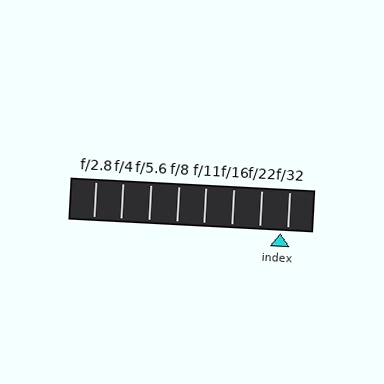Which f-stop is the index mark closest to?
The index mark is closest to f/32.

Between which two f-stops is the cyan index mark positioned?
The index mark is between f/22 and f/32.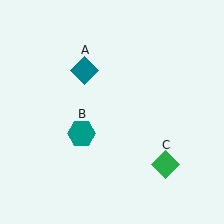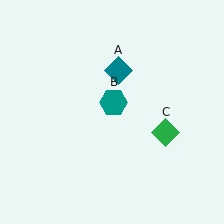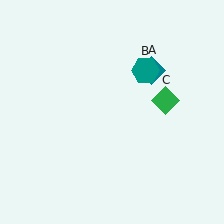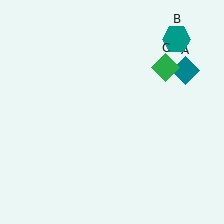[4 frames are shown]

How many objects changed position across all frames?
3 objects changed position: teal diamond (object A), teal hexagon (object B), green diamond (object C).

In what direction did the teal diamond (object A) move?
The teal diamond (object A) moved right.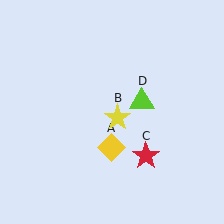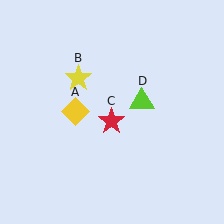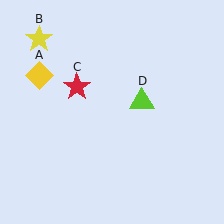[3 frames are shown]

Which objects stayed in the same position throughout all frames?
Lime triangle (object D) remained stationary.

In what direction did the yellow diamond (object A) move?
The yellow diamond (object A) moved up and to the left.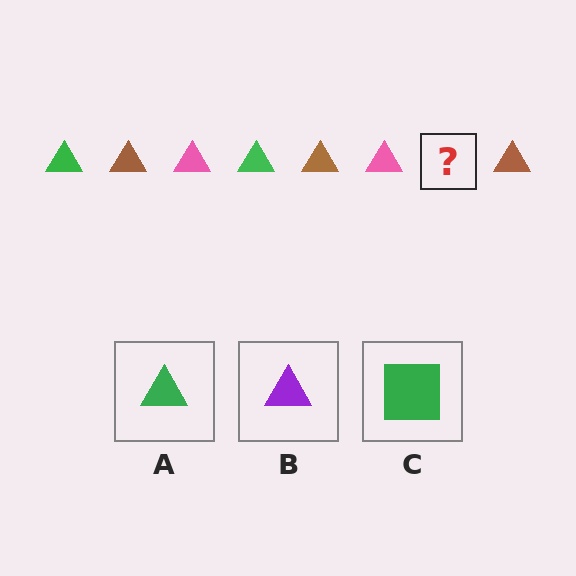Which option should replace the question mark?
Option A.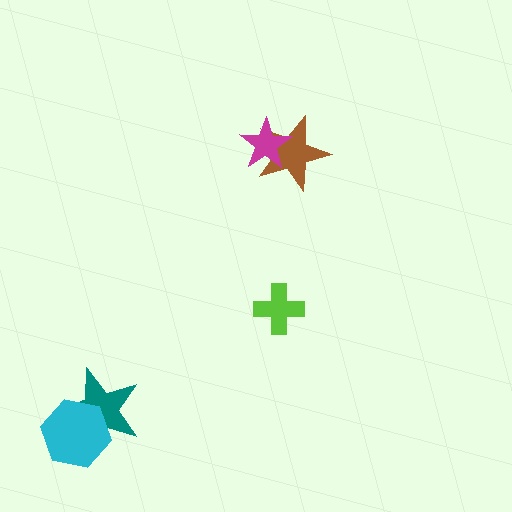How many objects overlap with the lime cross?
0 objects overlap with the lime cross.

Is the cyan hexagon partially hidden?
No, no other shape covers it.